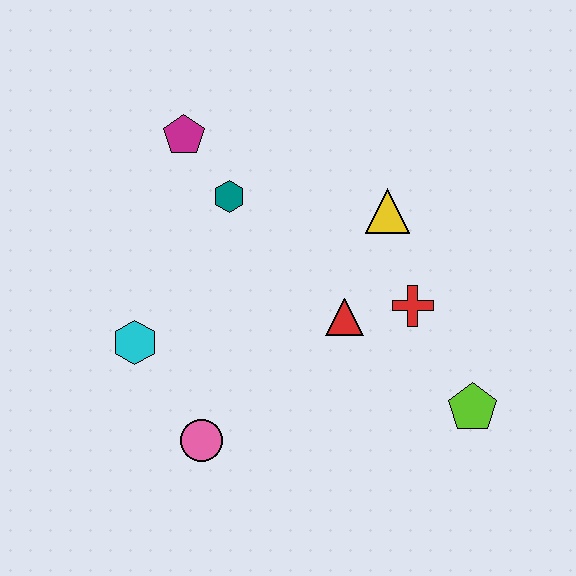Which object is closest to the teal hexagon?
The magenta pentagon is closest to the teal hexagon.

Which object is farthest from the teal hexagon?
The lime pentagon is farthest from the teal hexagon.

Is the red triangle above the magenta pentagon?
No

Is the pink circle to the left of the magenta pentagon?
No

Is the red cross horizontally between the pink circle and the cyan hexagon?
No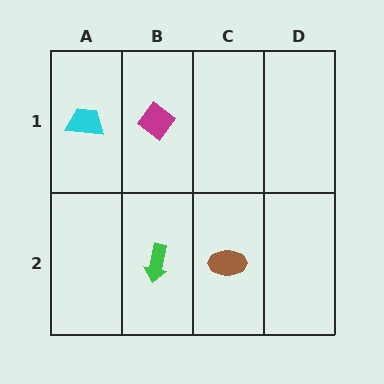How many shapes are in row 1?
2 shapes.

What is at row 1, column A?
A cyan trapezoid.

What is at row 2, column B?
A green arrow.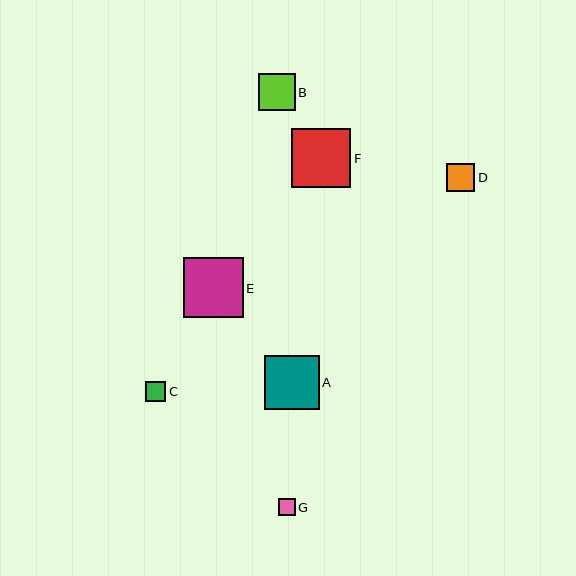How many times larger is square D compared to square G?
Square D is approximately 1.7 times the size of square G.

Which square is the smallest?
Square G is the smallest with a size of approximately 17 pixels.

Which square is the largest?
Square E is the largest with a size of approximately 60 pixels.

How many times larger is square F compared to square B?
Square F is approximately 1.6 times the size of square B.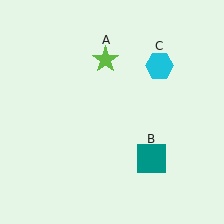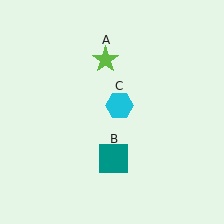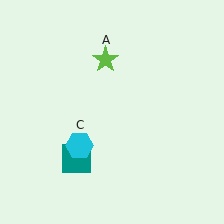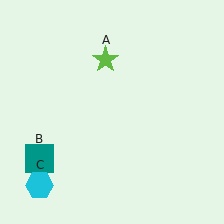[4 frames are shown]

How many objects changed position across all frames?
2 objects changed position: teal square (object B), cyan hexagon (object C).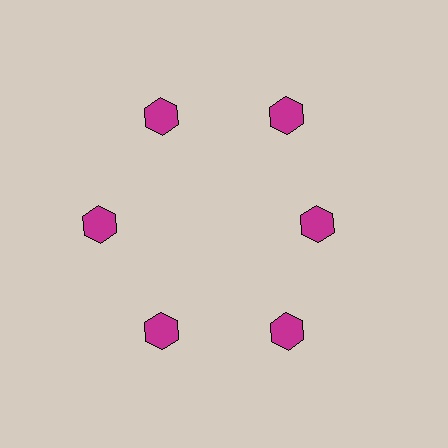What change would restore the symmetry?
The symmetry would be restored by moving it outward, back onto the ring so that all 6 hexagons sit at equal angles and equal distance from the center.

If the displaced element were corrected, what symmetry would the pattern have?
It would have 6-fold rotational symmetry — the pattern would map onto itself every 60 degrees.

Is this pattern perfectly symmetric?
No. The 6 magenta hexagons are arranged in a ring, but one element near the 3 o'clock position is pulled inward toward the center, breaking the 6-fold rotational symmetry.